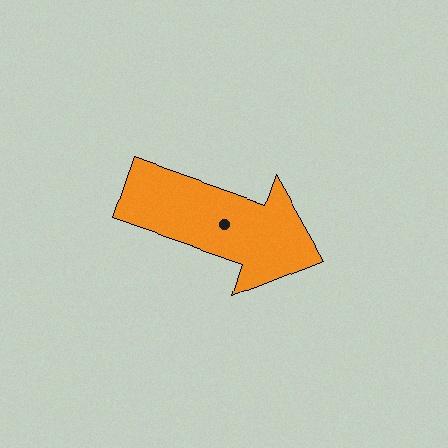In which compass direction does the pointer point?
East.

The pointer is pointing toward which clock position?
Roughly 4 o'clock.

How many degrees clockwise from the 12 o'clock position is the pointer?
Approximately 109 degrees.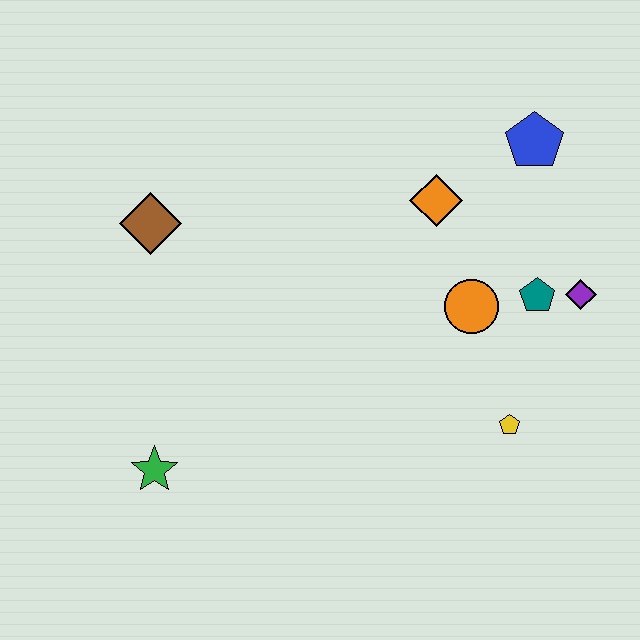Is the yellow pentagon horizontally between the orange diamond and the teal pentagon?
Yes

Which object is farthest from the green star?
The blue pentagon is farthest from the green star.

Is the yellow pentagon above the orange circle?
No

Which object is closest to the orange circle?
The teal pentagon is closest to the orange circle.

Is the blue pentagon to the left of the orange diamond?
No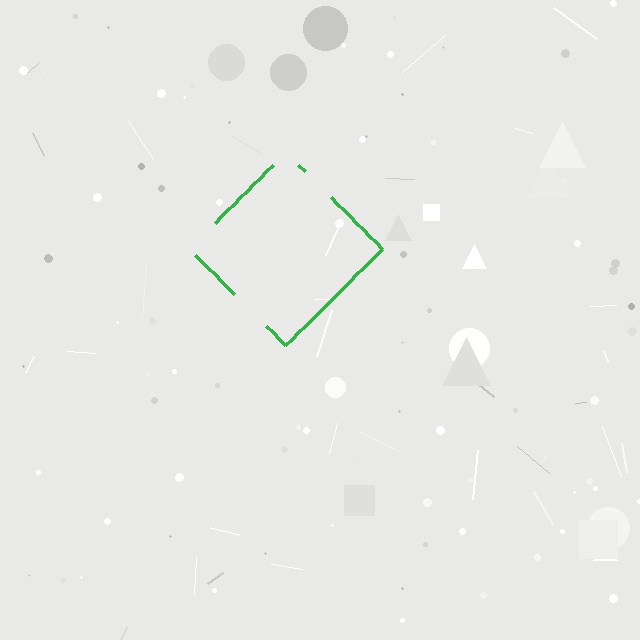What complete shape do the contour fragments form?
The contour fragments form a diamond.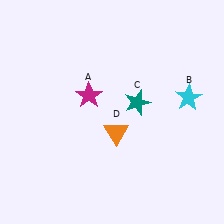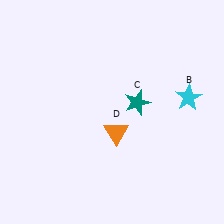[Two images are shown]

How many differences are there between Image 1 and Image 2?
There is 1 difference between the two images.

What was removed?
The magenta star (A) was removed in Image 2.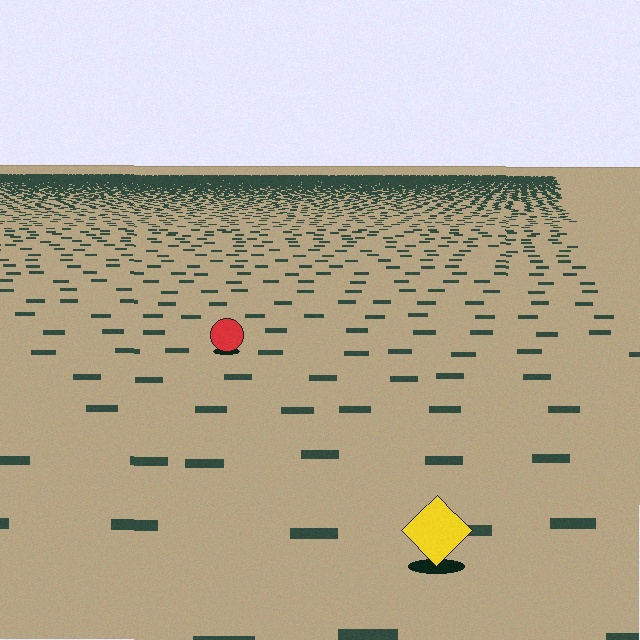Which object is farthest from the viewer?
The red circle is farthest from the viewer. It appears smaller and the ground texture around it is denser.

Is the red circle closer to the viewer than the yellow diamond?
No. The yellow diamond is closer — you can tell from the texture gradient: the ground texture is coarser near it.